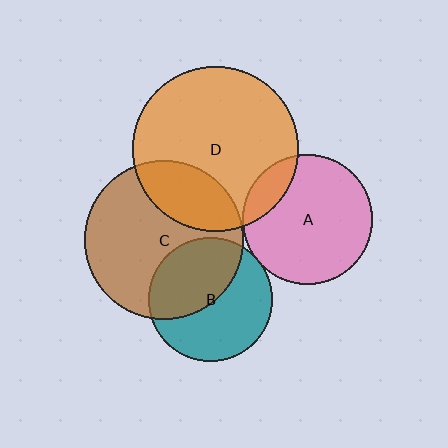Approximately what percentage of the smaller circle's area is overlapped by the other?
Approximately 25%.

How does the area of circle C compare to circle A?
Approximately 1.5 times.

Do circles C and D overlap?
Yes.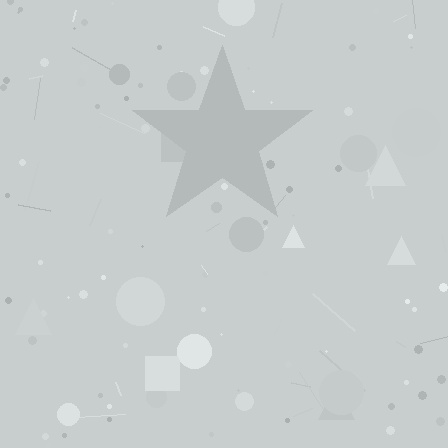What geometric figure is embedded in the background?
A star is embedded in the background.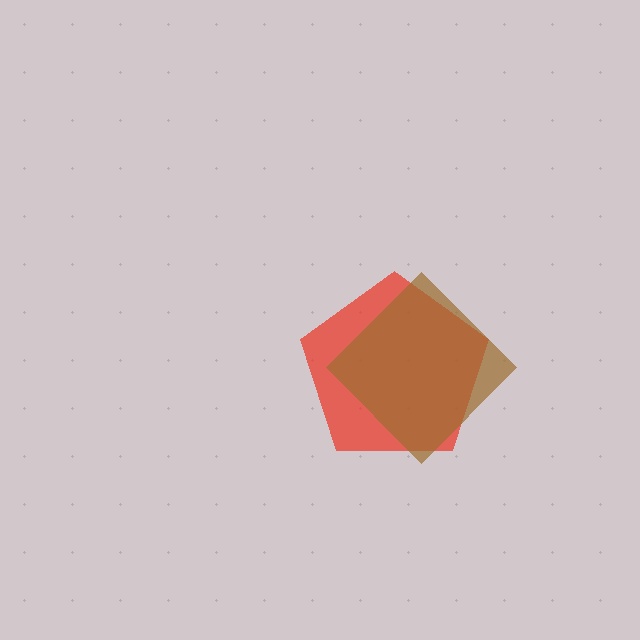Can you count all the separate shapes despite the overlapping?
Yes, there are 2 separate shapes.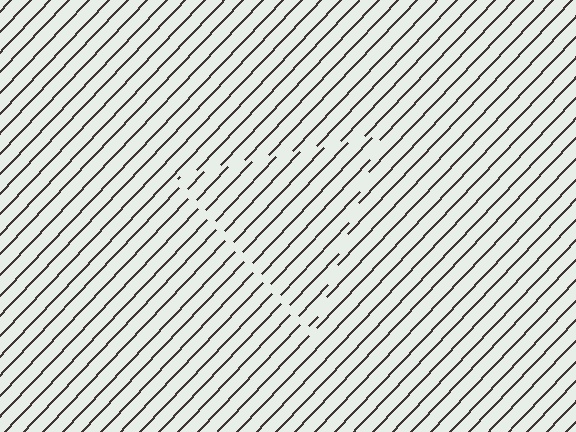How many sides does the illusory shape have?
3 sides — the line-ends trace a triangle.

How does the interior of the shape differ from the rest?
The interior of the shape contains the same grating, shifted by half a period — the contour is defined by the phase discontinuity where line-ends from the inner and outer gratings abut.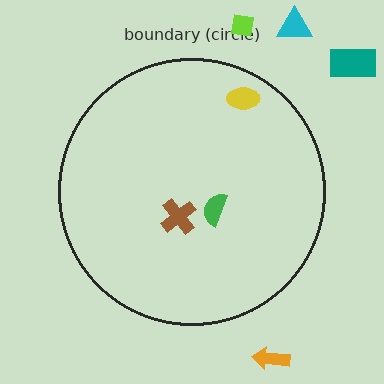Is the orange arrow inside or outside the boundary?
Outside.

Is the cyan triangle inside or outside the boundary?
Outside.